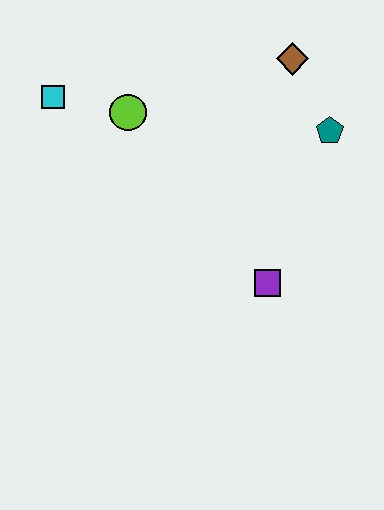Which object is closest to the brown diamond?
The teal pentagon is closest to the brown diamond.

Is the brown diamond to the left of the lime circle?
No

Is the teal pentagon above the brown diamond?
No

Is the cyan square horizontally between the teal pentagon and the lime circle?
No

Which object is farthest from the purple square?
The cyan square is farthest from the purple square.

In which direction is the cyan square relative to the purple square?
The cyan square is to the left of the purple square.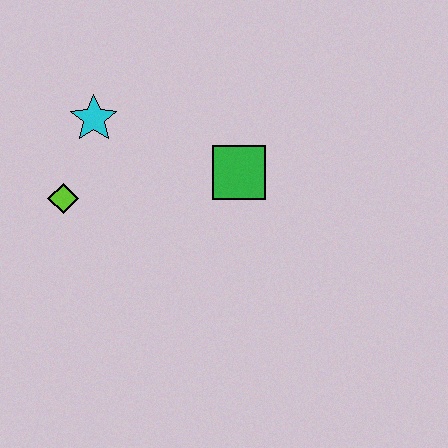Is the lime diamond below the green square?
Yes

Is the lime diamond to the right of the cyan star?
No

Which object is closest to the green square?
The cyan star is closest to the green square.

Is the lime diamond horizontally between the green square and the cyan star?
No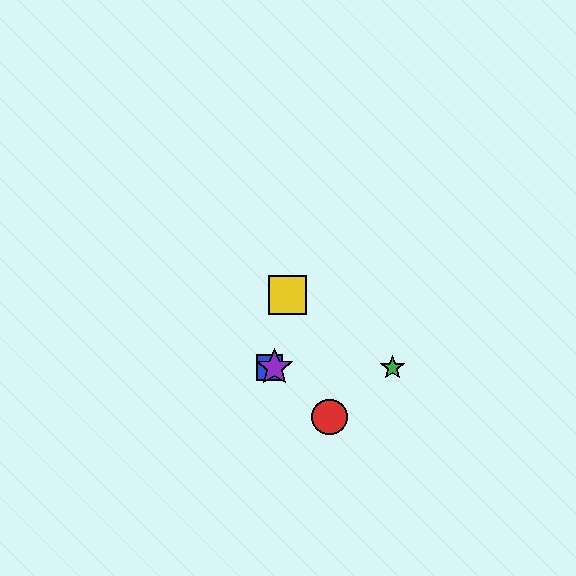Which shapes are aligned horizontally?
The blue square, the green star, the purple star are aligned horizontally.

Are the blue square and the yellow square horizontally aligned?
No, the blue square is at y≈368 and the yellow square is at y≈295.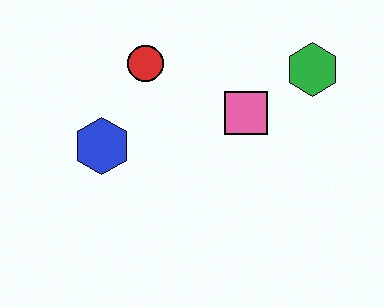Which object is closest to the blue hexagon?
The red circle is closest to the blue hexagon.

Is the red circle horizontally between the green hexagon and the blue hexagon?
Yes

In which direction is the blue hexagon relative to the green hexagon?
The blue hexagon is to the left of the green hexagon.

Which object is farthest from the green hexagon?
The blue hexagon is farthest from the green hexagon.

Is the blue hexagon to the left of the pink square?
Yes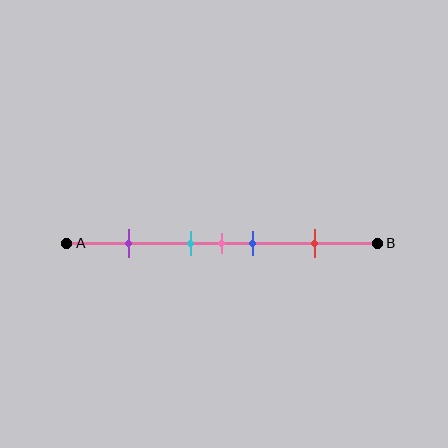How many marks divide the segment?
There are 5 marks dividing the segment.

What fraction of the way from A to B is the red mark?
The red mark is approximately 80% (0.8) of the way from A to B.